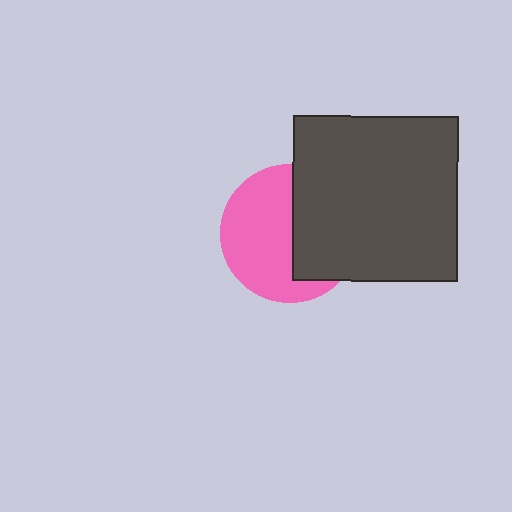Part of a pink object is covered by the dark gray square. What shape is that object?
It is a circle.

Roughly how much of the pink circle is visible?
About half of it is visible (roughly 56%).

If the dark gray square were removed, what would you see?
You would see the complete pink circle.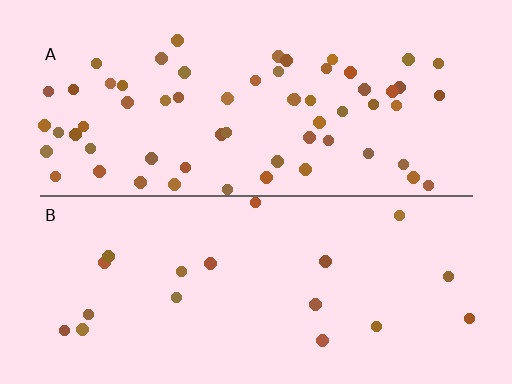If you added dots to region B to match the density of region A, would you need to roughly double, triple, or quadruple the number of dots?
Approximately triple.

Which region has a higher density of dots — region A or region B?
A (the top).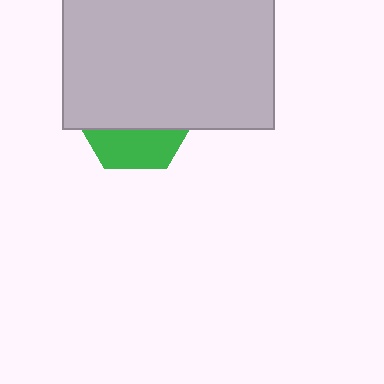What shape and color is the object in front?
The object in front is a light gray rectangle.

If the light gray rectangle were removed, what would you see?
You would see the complete green hexagon.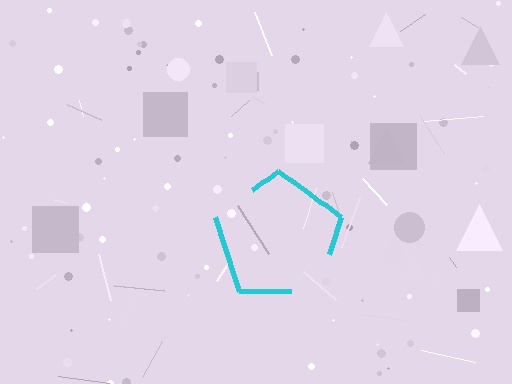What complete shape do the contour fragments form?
The contour fragments form a pentagon.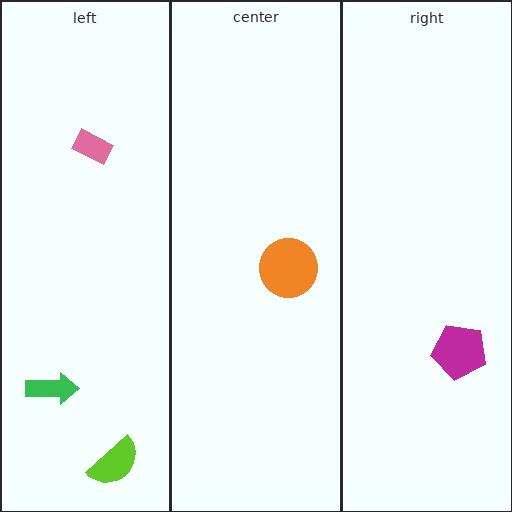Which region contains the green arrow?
The left region.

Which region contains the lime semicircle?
The left region.